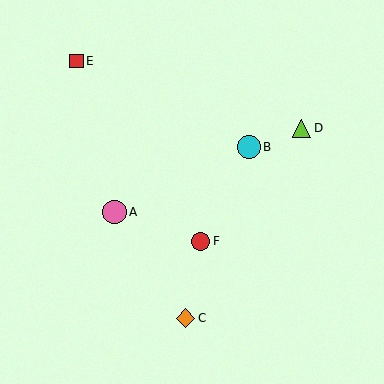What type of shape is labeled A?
Shape A is a pink circle.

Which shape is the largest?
The pink circle (labeled A) is the largest.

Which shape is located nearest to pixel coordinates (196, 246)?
The red circle (labeled F) at (201, 241) is nearest to that location.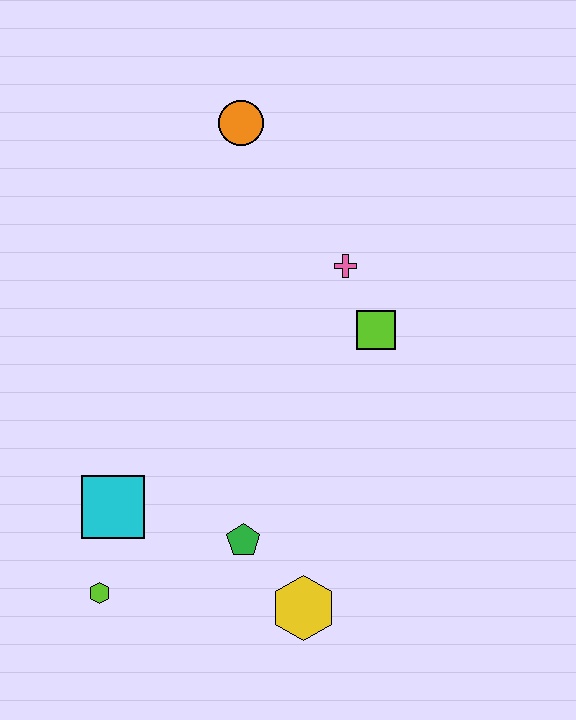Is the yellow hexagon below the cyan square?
Yes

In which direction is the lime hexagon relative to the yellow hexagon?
The lime hexagon is to the left of the yellow hexagon.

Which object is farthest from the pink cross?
The lime hexagon is farthest from the pink cross.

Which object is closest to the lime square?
The pink cross is closest to the lime square.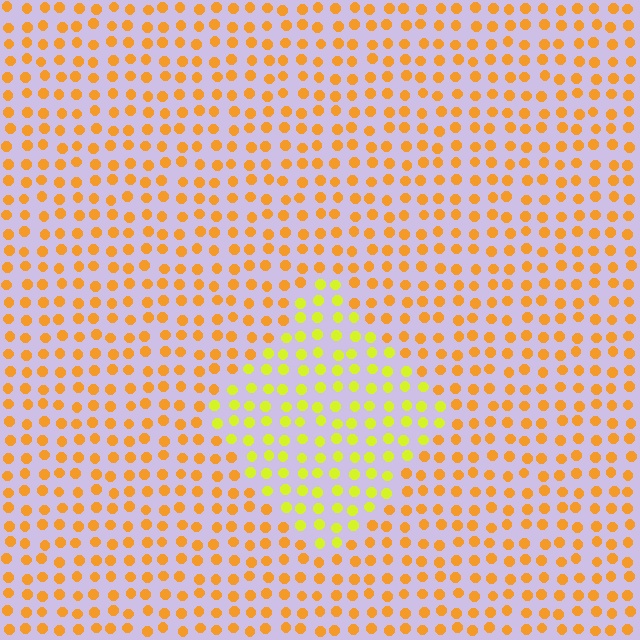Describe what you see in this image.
The image is filled with small orange elements in a uniform arrangement. A diamond-shaped region is visible where the elements are tinted to a slightly different hue, forming a subtle color boundary.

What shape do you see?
I see a diamond.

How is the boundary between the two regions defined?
The boundary is defined purely by a slight shift in hue (about 35 degrees). Spacing, size, and orientation are identical on both sides.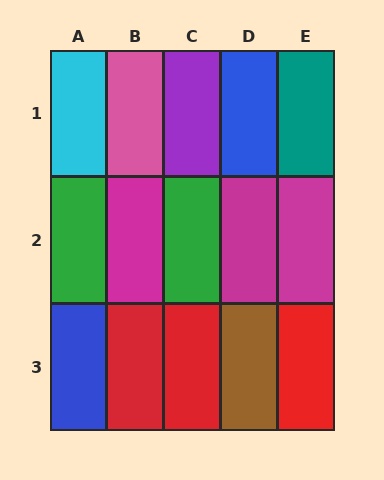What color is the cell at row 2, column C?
Green.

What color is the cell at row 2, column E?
Magenta.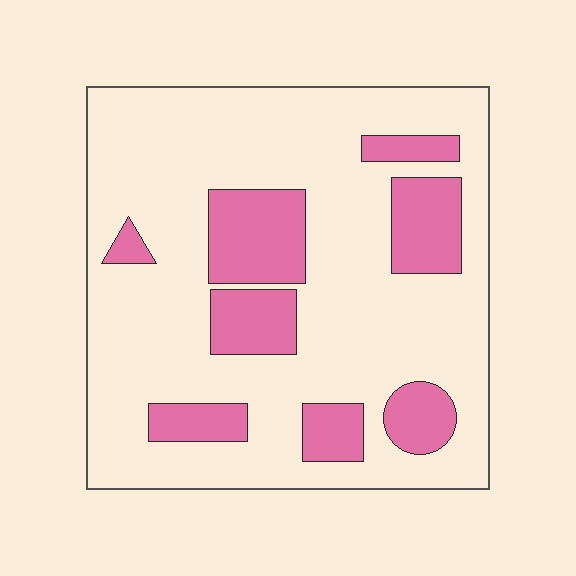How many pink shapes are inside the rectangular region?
8.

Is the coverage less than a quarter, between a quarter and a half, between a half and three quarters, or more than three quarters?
Less than a quarter.